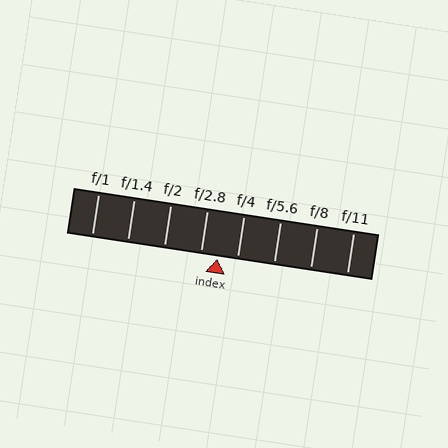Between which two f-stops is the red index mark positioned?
The index mark is between f/2.8 and f/4.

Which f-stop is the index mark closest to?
The index mark is closest to f/2.8.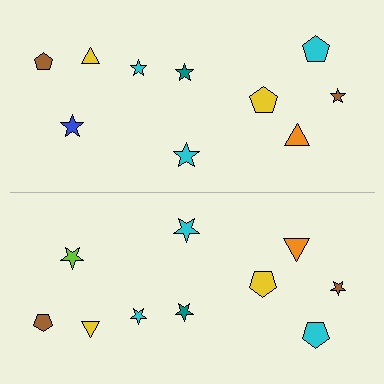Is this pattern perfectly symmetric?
No, the pattern is not perfectly symmetric. The lime star on the bottom side breaks the symmetry — its mirror counterpart is blue.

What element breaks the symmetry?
The lime star on the bottom side breaks the symmetry — its mirror counterpart is blue.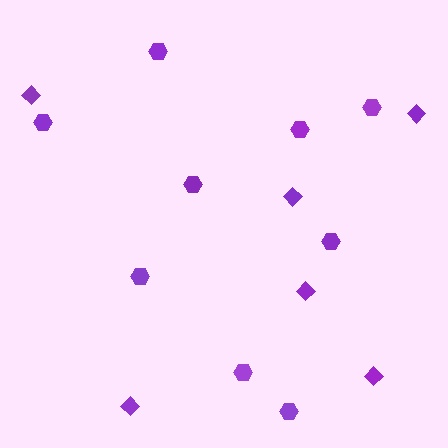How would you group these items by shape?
There are 2 groups: one group of hexagons (9) and one group of diamonds (6).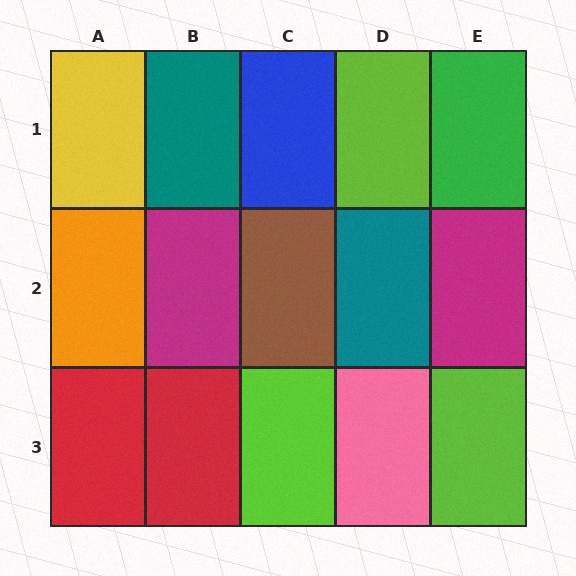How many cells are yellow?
1 cell is yellow.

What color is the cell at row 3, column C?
Lime.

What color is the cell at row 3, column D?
Pink.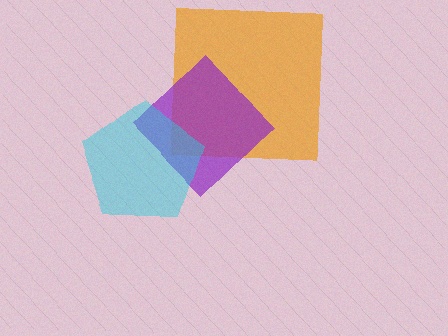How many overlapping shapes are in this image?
There are 3 overlapping shapes in the image.